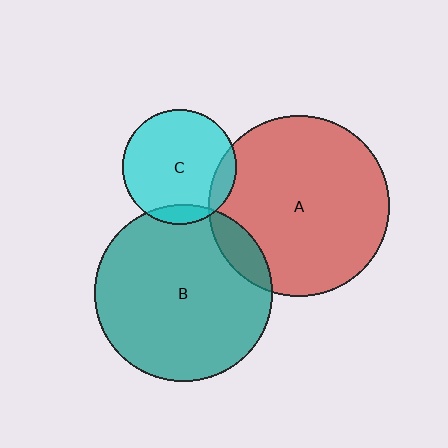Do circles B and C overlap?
Yes.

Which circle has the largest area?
Circle A (red).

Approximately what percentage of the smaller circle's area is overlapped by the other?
Approximately 10%.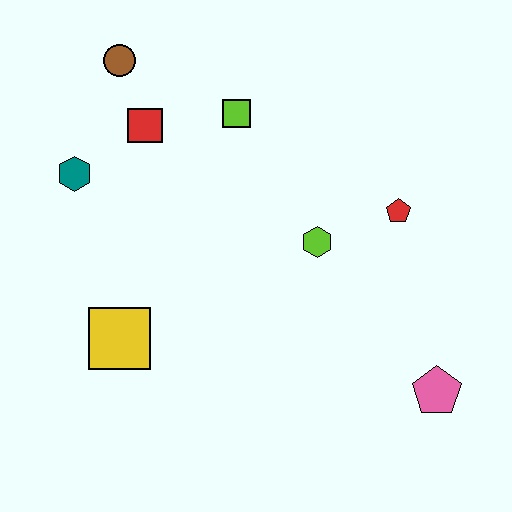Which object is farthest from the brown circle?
The pink pentagon is farthest from the brown circle.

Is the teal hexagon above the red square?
No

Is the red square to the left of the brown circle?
No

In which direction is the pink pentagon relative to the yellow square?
The pink pentagon is to the right of the yellow square.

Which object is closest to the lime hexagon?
The red pentagon is closest to the lime hexagon.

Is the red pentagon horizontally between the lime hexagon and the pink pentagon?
Yes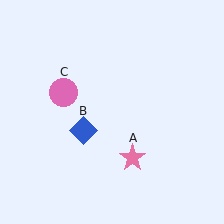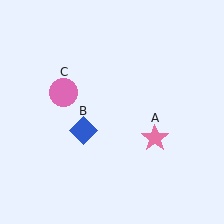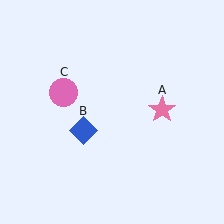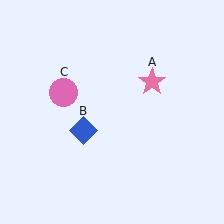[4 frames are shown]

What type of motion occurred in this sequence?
The pink star (object A) rotated counterclockwise around the center of the scene.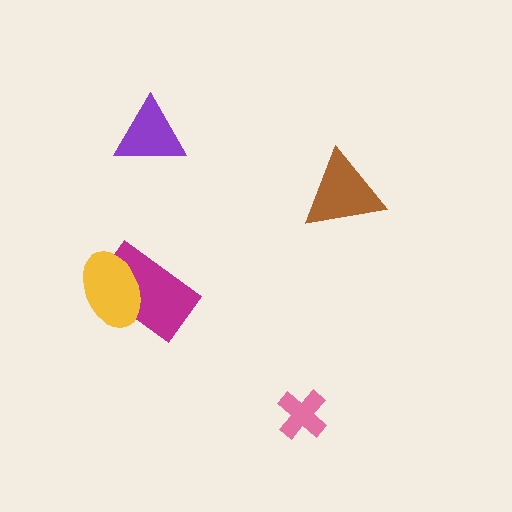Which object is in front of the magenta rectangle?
The yellow ellipse is in front of the magenta rectangle.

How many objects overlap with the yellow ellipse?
1 object overlaps with the yellow ellipse.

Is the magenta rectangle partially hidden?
Yes, it is partially covered by another shape.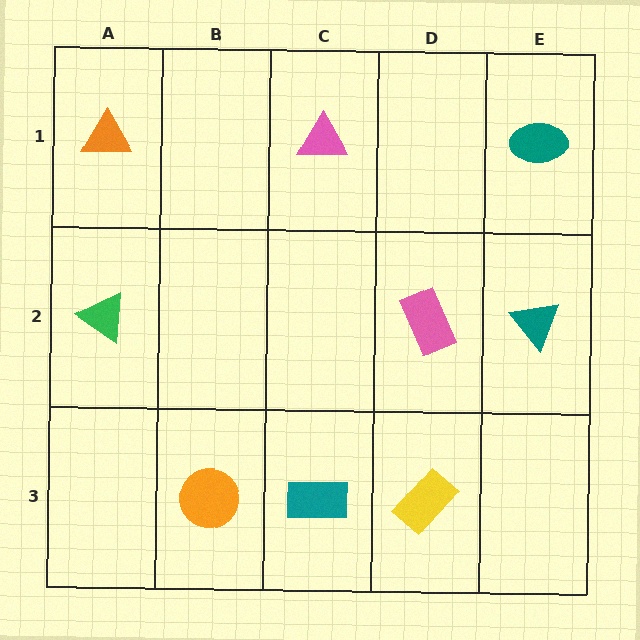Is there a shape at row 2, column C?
No, that cell is empty.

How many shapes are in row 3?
3 shapes.